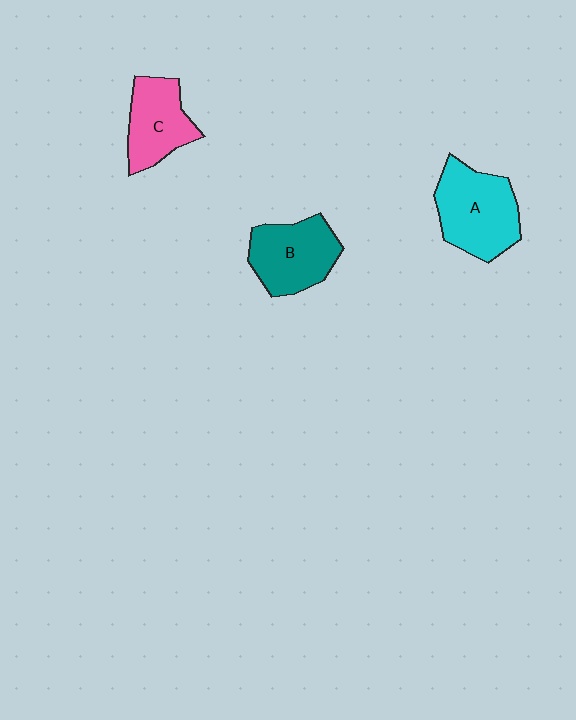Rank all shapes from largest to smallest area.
From largest to smallest: A (cyan), B (teal), C (pink).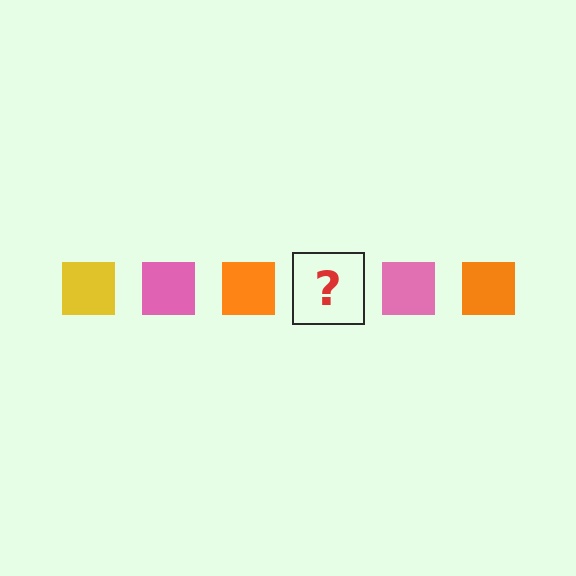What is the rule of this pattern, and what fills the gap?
The rule is that the pattern cycles through yellow, pink, orange squares. The gap should be filled with a yellow square.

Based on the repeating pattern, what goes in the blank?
The blank should be a yellow square.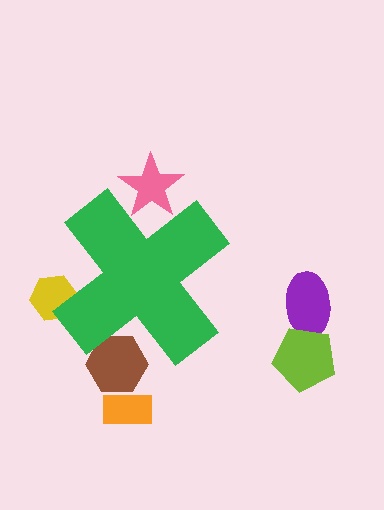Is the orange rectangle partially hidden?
No, the orange rectangle is fully visible.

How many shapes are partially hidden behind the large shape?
3 shapes are partially hidden.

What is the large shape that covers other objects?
A green cross.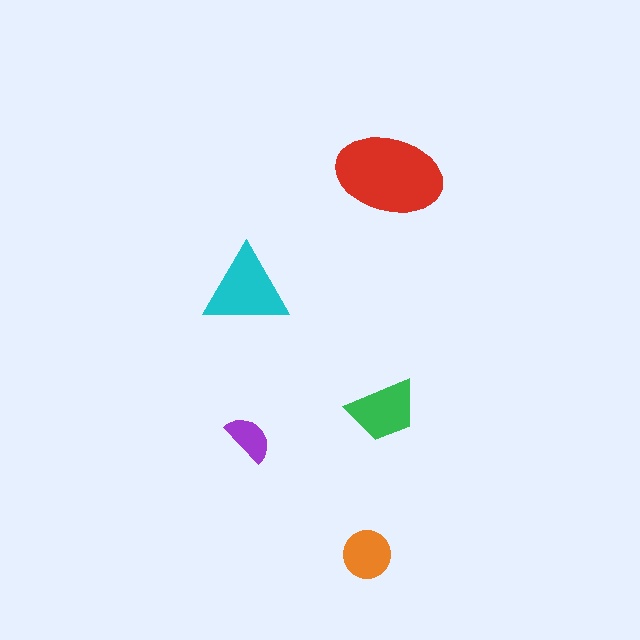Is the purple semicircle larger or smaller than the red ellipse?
Smaller.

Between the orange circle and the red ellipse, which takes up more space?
The red ellipse.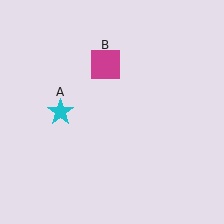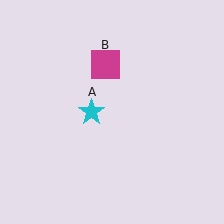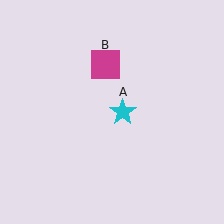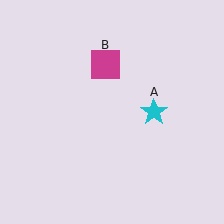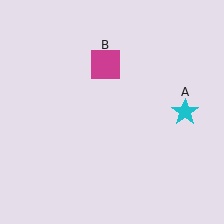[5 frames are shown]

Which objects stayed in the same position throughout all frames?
Magenta square (object B) remained stationary.